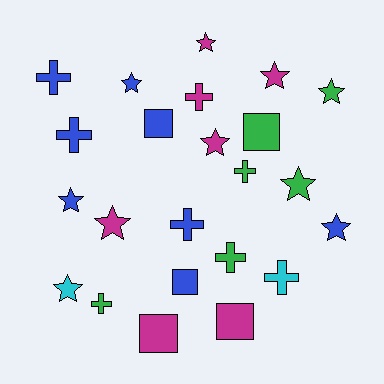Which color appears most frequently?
Blue, with 8 objects.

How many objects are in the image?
There are 23 objects.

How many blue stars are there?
There are 3 blue stars.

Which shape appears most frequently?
Star, with 10 objects.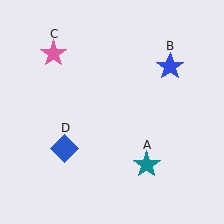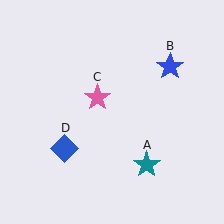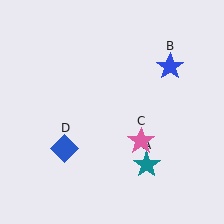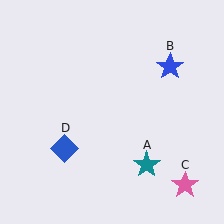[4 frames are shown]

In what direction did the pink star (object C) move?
The pink star (object C) moved down and to the right.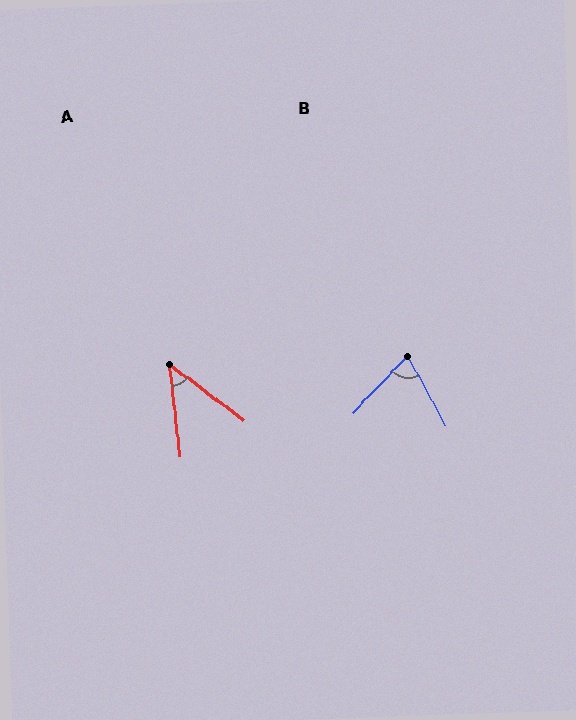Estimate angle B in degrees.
Approximately 72 degrees.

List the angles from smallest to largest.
A (47°), B (72°).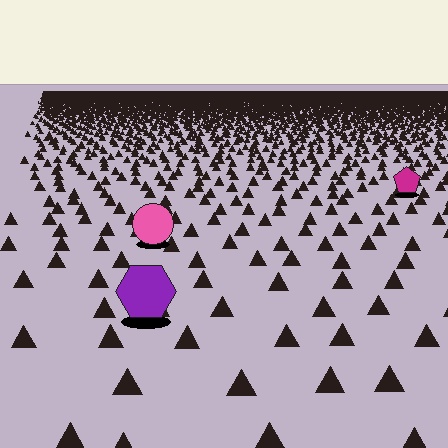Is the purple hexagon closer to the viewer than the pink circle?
Yes. The purple hexagon is closer — you can tell from the texture gradient: the ground texture is coarser near it.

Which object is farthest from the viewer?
The magenta pentagon is farthest from the viewer. It appears smaller and the ground texture around it is denser.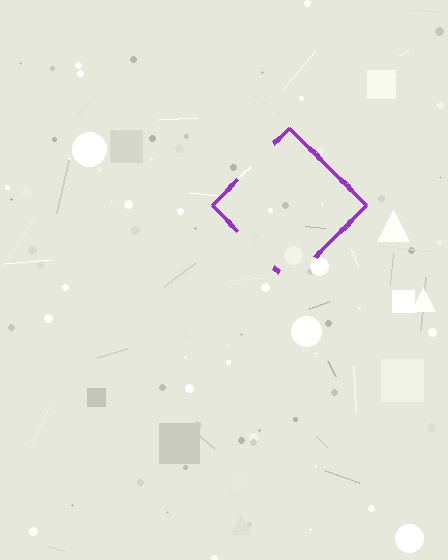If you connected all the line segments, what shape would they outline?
They would outline a diamond.